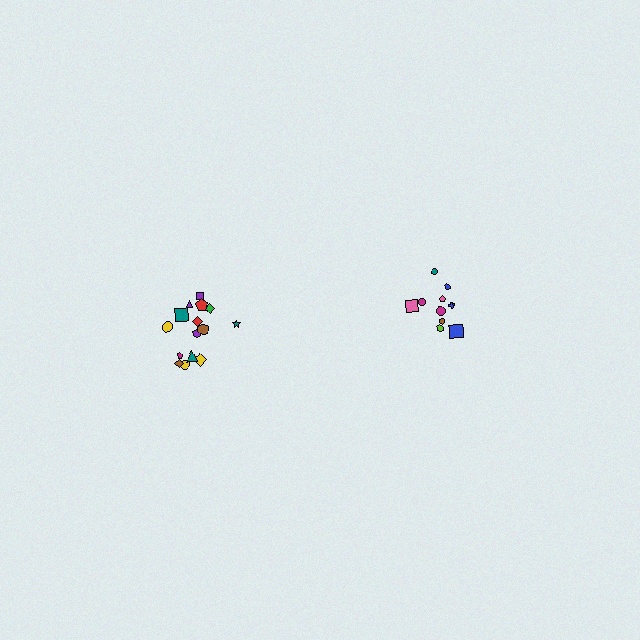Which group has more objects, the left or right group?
The left group.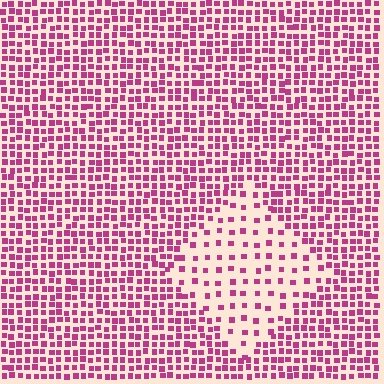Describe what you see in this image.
The image contains small magenta elements arranged at two different densities. A diamond-shaped region is visible where the elements are less densely packed than the surrounding area.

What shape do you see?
I see a diamond.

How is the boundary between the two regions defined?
The boundary is defined by a change in element density (approximately 2.5x ratio). All elements are the same color, size, and shape.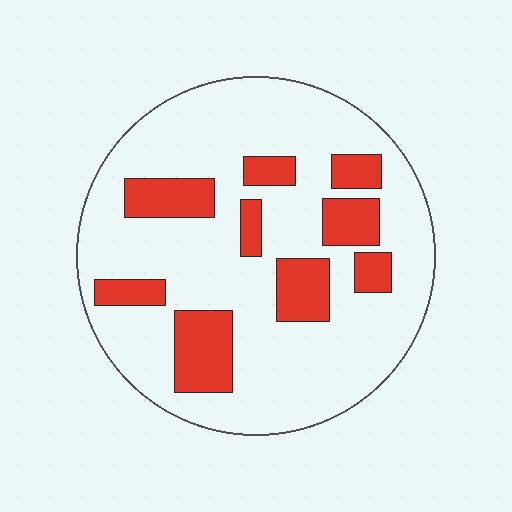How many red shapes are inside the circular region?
9.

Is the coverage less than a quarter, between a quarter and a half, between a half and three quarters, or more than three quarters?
Less than a quarter.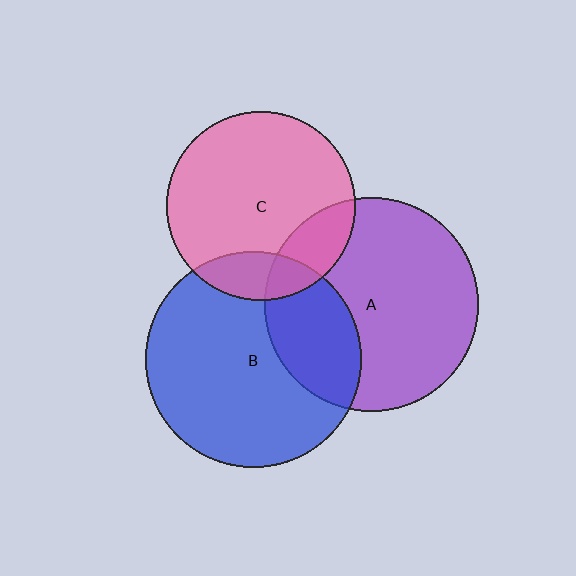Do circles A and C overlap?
Yes.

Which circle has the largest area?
Circle B (blue).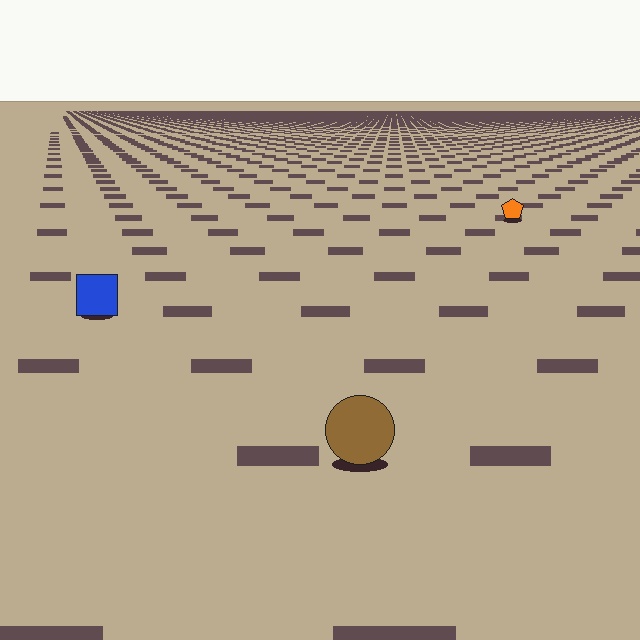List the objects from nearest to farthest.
From nearest to farthest: the brown circle, the blue square, the orange pentagon.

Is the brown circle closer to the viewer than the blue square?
Yes. The brown circle is closer — you can tell from the texture gradient: the ground texture is coarser near it.